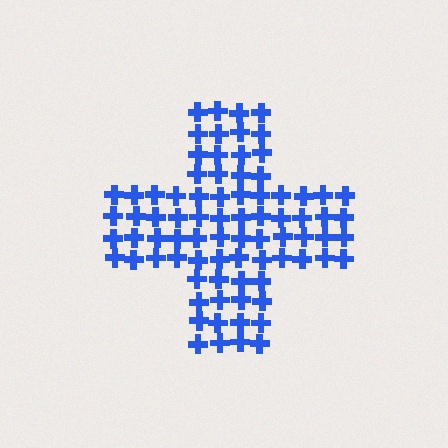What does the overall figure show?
The overall figure shows a cross.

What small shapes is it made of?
It is made of small crosses.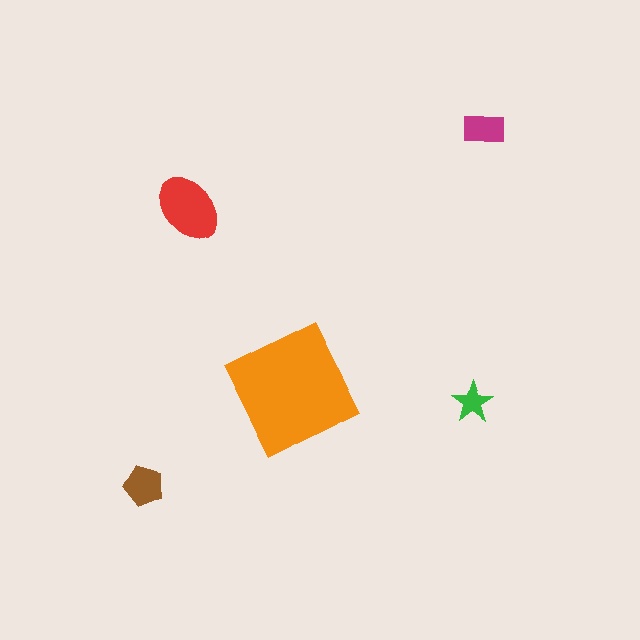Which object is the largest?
The orange square.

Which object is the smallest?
The green star.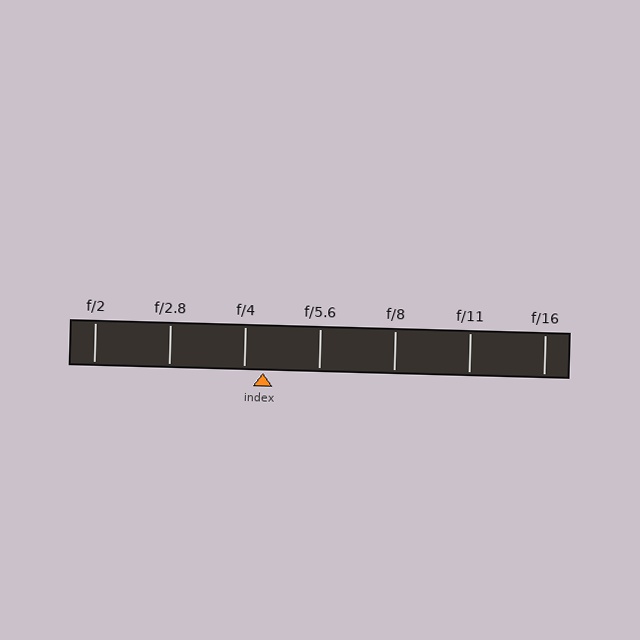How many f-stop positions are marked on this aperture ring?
There are 7 f-stop positions marked.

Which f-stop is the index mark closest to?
The index mark is closest to f/4.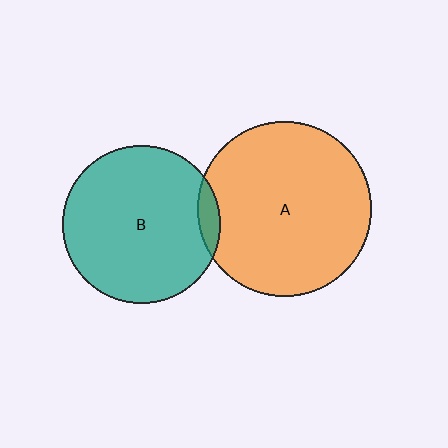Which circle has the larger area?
Circle A (orange).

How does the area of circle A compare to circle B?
Approximately 1.2 times.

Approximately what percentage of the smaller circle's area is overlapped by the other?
Approximately 5%.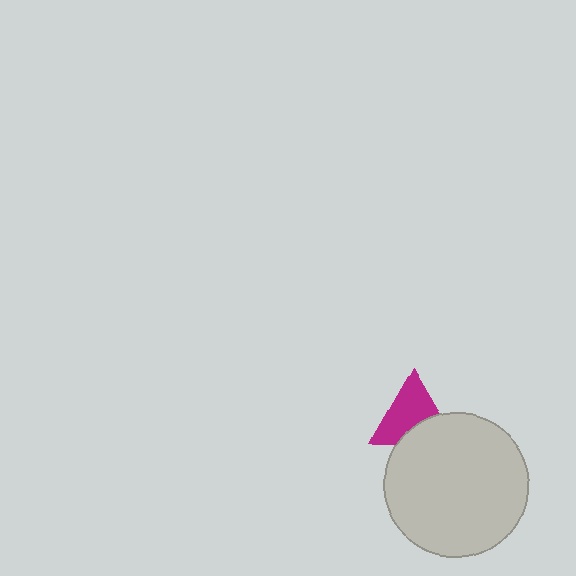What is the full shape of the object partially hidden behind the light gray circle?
The partially hidden object is a magenta triangle.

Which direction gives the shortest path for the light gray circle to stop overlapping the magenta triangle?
Moving down gives the shortest separation.